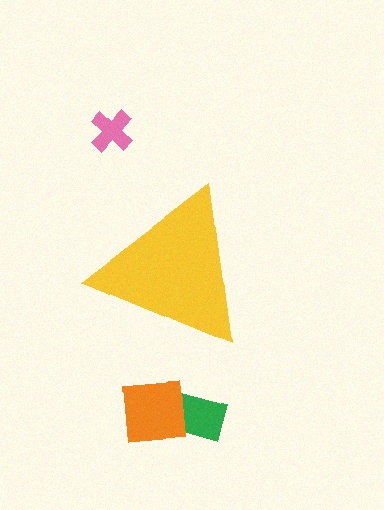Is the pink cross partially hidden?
No, the pink cross is fully visible.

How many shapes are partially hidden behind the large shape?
0 shapes are partially hidden.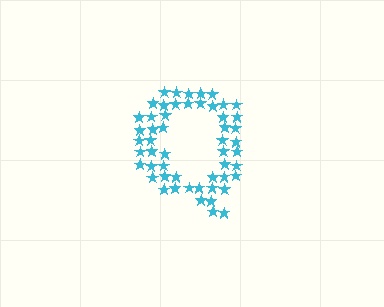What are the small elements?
The small elements are stars.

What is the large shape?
The large shape is the letter Q.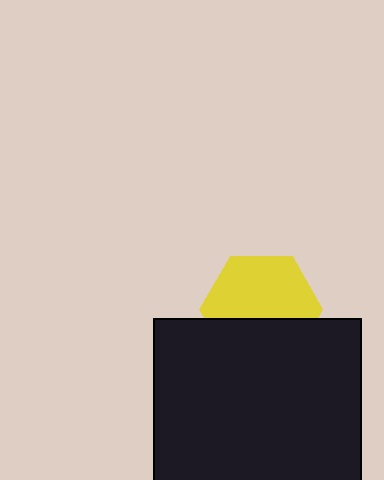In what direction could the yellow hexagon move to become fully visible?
The yellow hexagon could move up. That would shift it out from behind the black rectangle entirely.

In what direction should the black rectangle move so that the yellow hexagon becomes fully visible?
The black rectangle should move down. That is the shortest direction to clear the overlap and leave the yellow hexagon fully visible.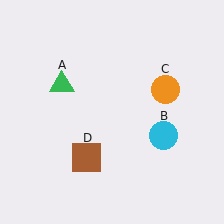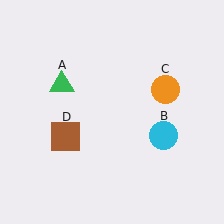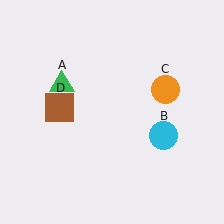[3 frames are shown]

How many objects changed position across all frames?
1 object changed position: brown square (object D).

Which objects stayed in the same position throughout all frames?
Green triangle (object A) and cyan circle (object B) and orange circle (object C) remained stationary.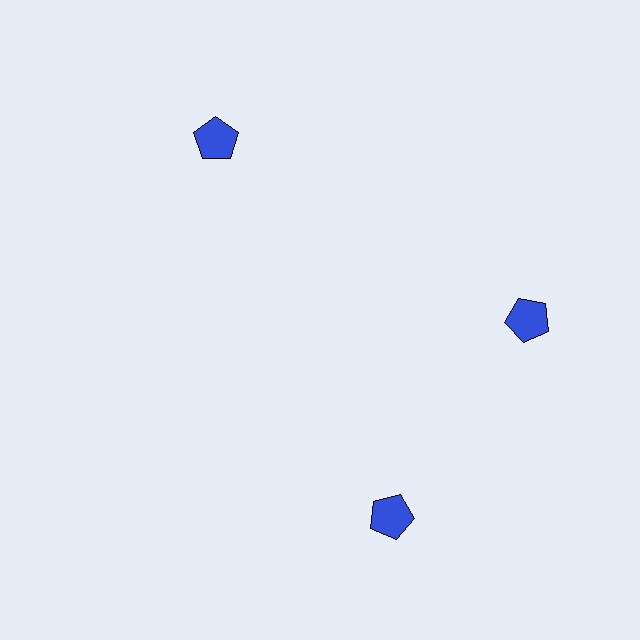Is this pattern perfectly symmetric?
No. The 3 blue pentagons are arranged in a ring, but one element near the 7 o'clock position is rotated out of alignment along the ring, breaking the 3-fold rotational symmetry.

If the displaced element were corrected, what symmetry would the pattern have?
It would have 3-fold rotational symmetry — the pattern would map onto itself every 120 degrees.